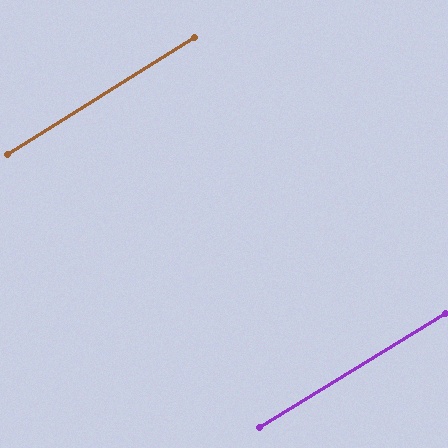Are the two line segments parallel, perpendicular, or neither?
Parallel — their directions differ by only 0.4°.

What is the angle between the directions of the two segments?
Approximately 0 degrees.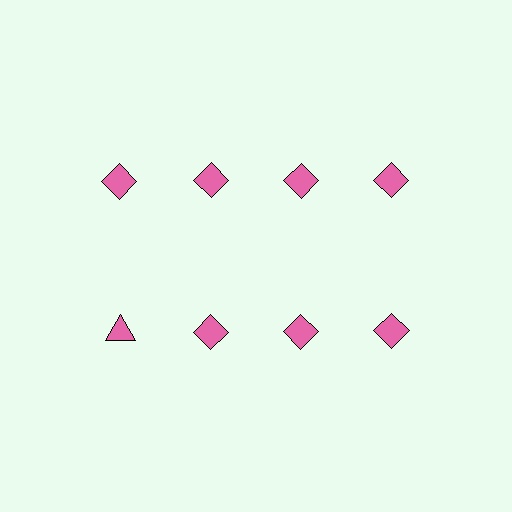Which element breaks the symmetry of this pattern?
The pink triangle in the second row, leftmost column breaks the symmetry. All other shapes are pink diamonds.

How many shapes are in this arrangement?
There are 8 shapes arranged in a grid pattern.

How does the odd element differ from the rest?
It has a different shape: triangle instead of diamond.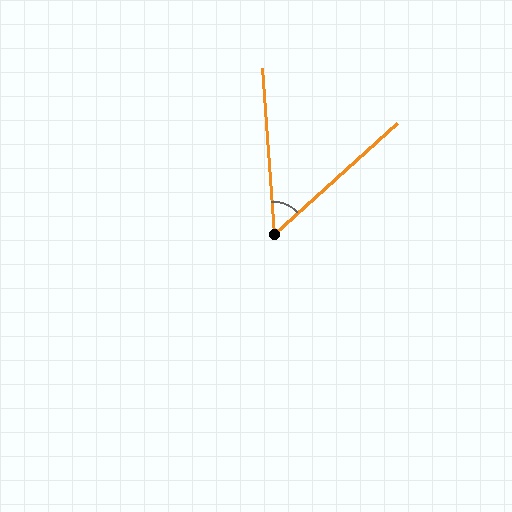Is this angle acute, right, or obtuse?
It is acute.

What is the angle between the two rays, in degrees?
Approximately 52 degrees.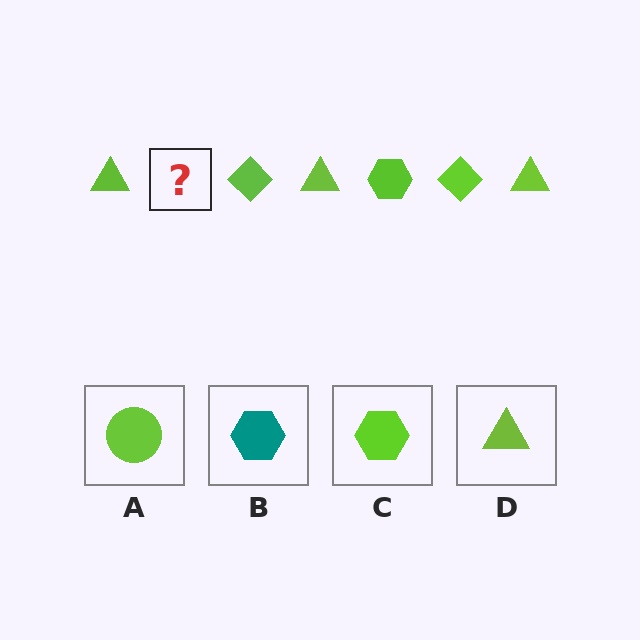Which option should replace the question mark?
Option C.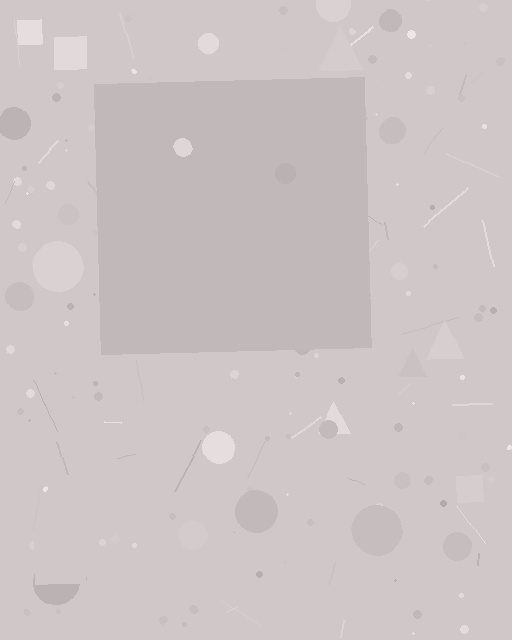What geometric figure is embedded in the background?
A square is embedded in the background.